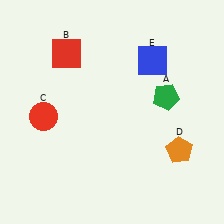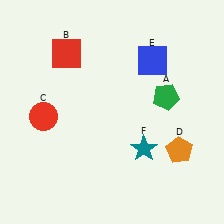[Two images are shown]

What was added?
A teal star (F) was added in Image 2.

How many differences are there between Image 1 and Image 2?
There is 1 difference between the two images.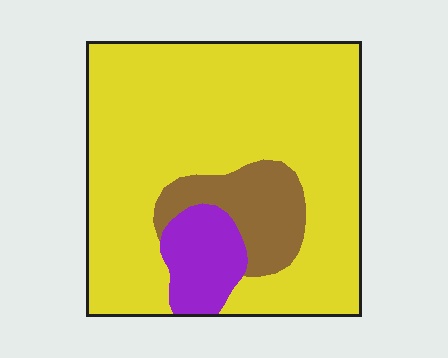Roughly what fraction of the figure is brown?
Brown covers roughly 15% of the figure.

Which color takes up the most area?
Yellow, at roughly 75%.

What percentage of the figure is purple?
Purple takes up less than a quarter of the figure.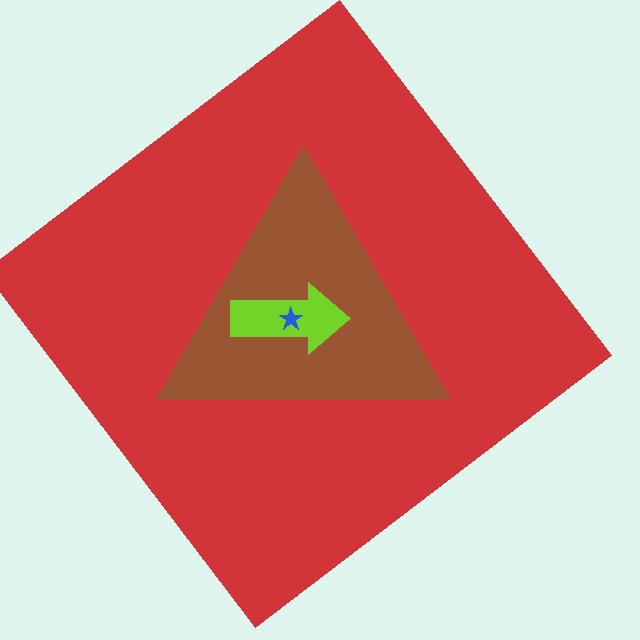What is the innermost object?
The blue star.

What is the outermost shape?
The red diamond.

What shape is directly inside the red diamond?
The brown triangle.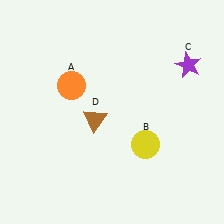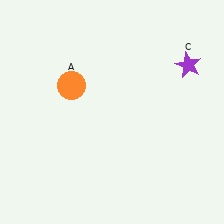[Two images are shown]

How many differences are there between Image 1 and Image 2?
There are 2 differences between the two images.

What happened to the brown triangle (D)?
The brown triangle (D) was removed in Image 2. It was in the bottom-left area of Image 1.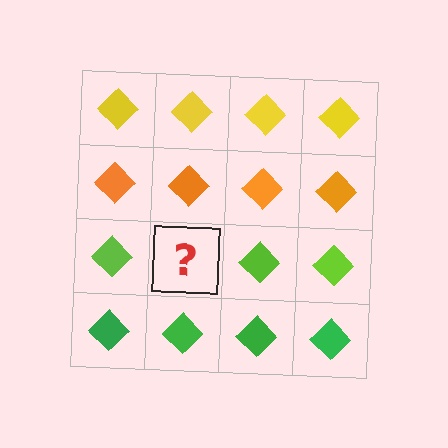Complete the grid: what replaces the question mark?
The question mark should be replaced with a lime diamond.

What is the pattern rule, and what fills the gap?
The rule is that each row has a consistent color. The gap should be filled with a lime diamond.